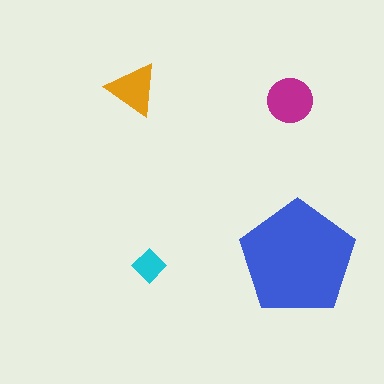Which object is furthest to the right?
The blue pentagon is rightmost.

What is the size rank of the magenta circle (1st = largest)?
2nd.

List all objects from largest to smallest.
The blue pentagon, the magenta circle, the orange triangle, the cyan diamond.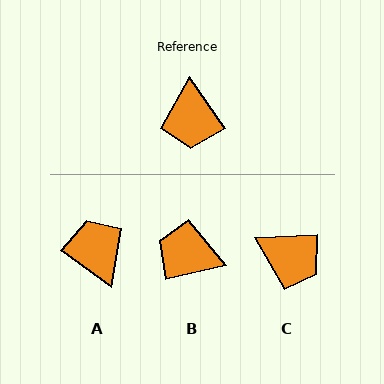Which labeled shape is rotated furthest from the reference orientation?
A, about 161 degrees away.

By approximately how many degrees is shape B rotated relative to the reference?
Approximately 112 degrees clockwise.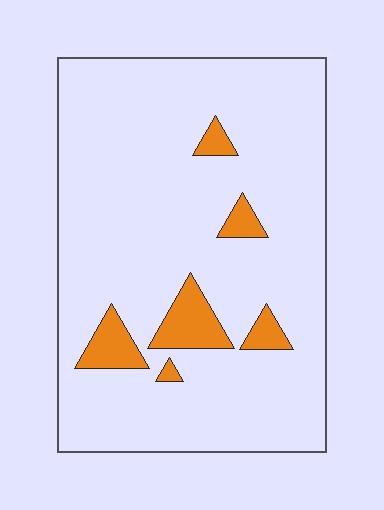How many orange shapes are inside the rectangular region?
6.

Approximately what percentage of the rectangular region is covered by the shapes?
Approximately 10%.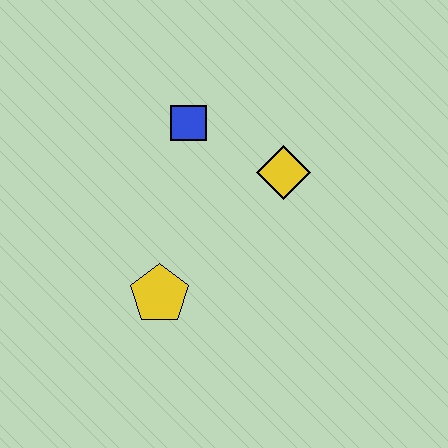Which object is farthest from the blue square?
The yellow pentagon is farthest from the blue square.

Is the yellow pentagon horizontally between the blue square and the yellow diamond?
No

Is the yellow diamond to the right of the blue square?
Yes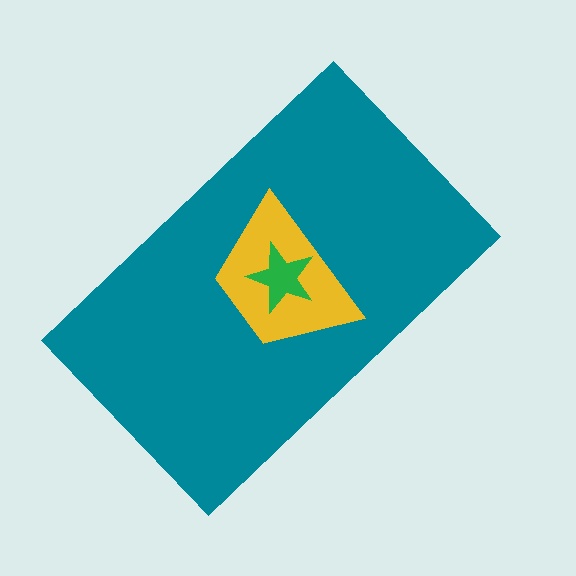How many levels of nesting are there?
3.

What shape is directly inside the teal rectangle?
The yellow trapezoid.